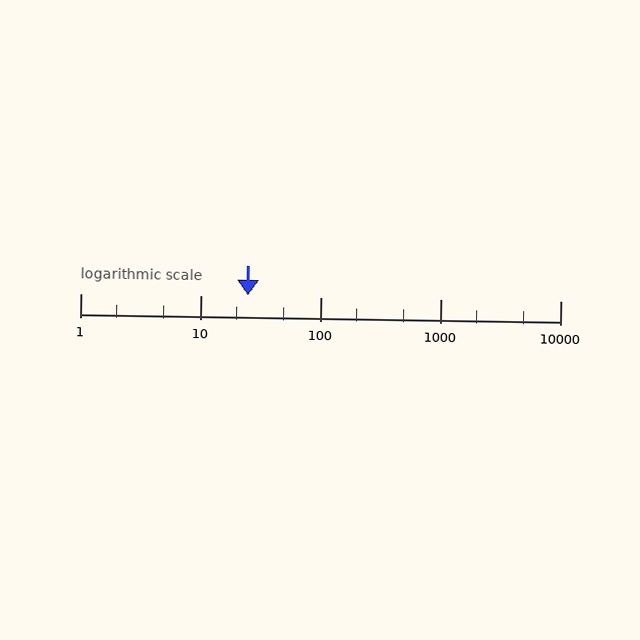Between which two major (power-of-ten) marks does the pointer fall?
The pointer is between 10 and 100.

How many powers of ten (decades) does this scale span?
The scale spans 4 decades, from 1 to 10000.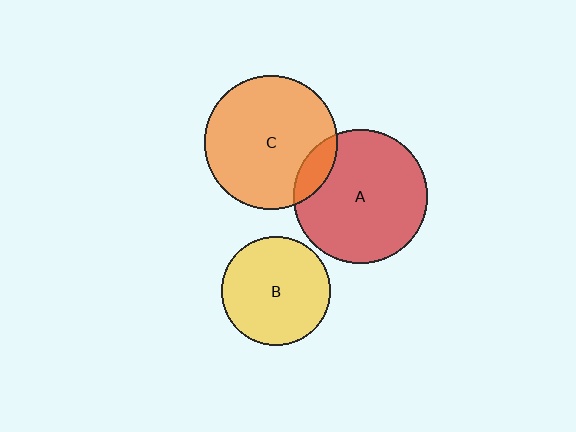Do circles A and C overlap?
Yes.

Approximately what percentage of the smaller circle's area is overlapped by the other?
Approximately 10%.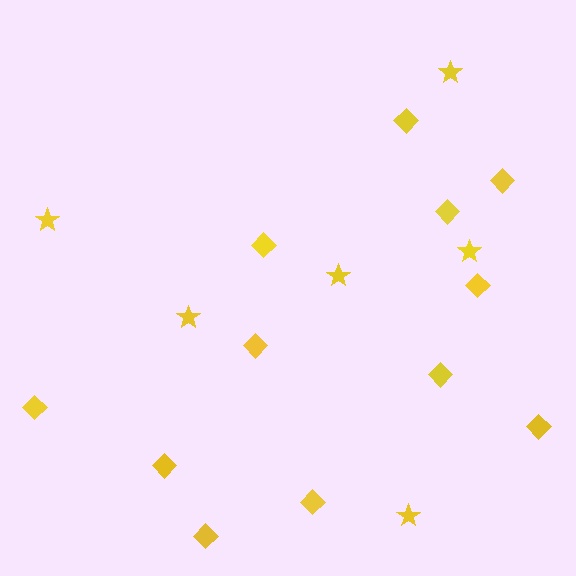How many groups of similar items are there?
There are 2 groups: one group of stars (6) and one group of diamonds (12).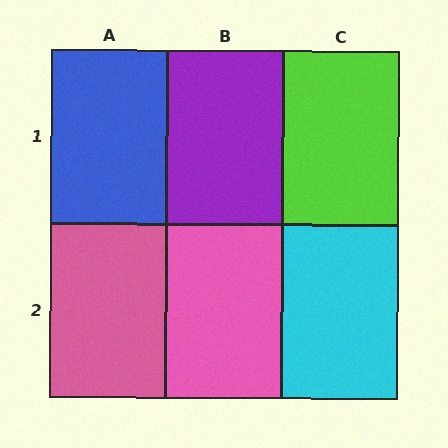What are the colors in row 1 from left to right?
Blue, purple, lime.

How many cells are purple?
1 cell is purple.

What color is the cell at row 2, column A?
Pink.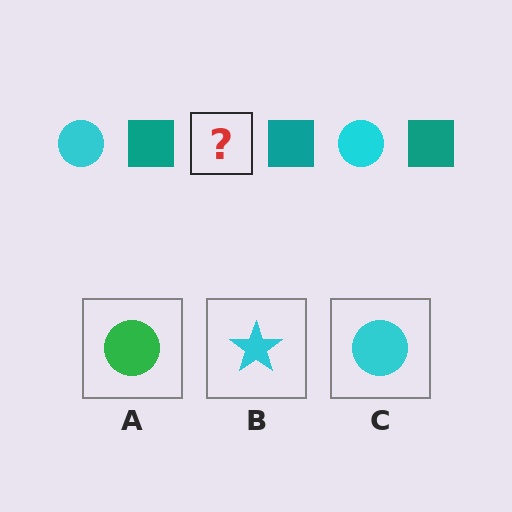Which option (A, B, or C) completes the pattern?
C.